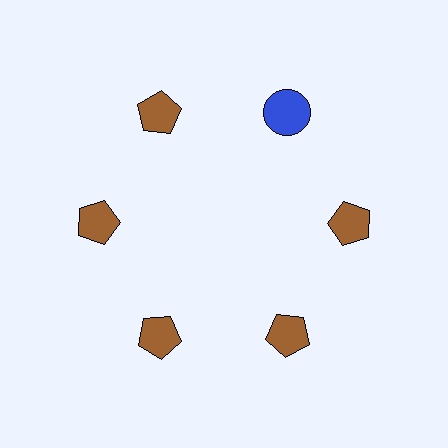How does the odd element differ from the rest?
It differs in both color (blue instead of brown) and shape (circle instead of pentagon).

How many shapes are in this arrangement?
There are 6 shapes arranged in a ring pattern.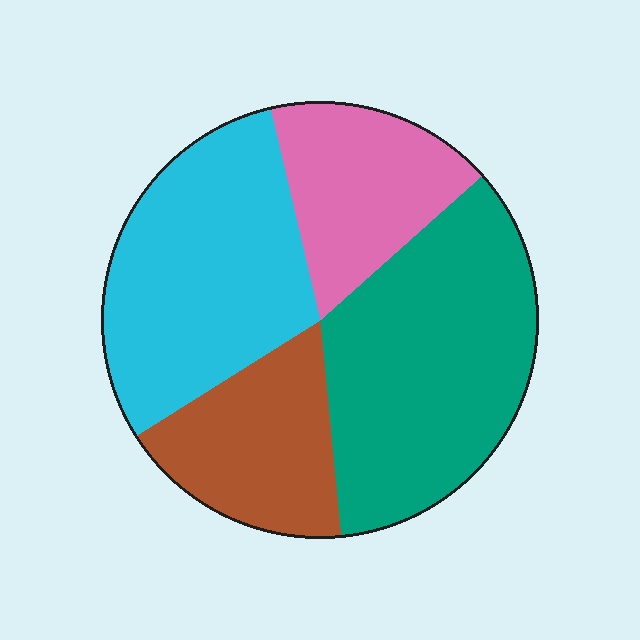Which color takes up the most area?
Teal, at roughly 35%.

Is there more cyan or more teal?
Teal.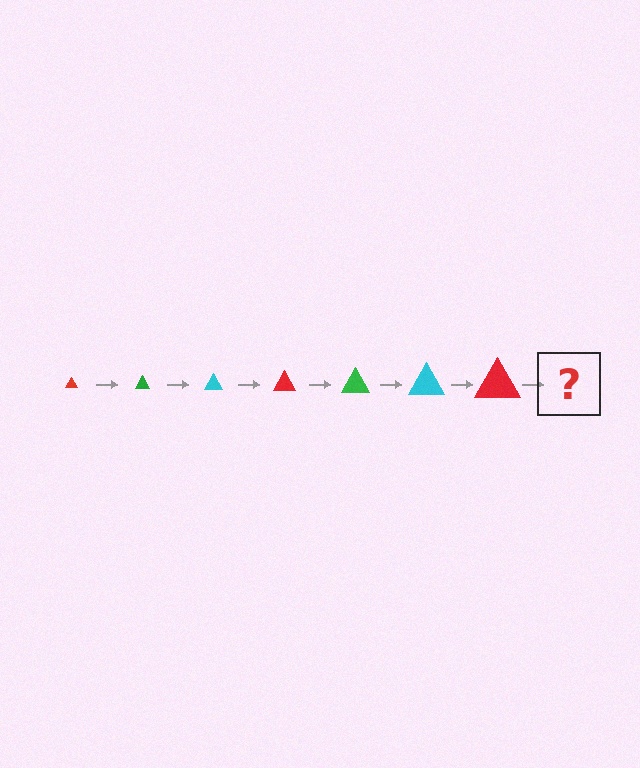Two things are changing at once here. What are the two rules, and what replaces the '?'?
The two rules are that the triangle grows larger each step and the color cycles through red, green, and cyan. The '?' should be a green triangle, larger than the previous one.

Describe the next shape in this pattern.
It should be a green triangle, larger than the previous one.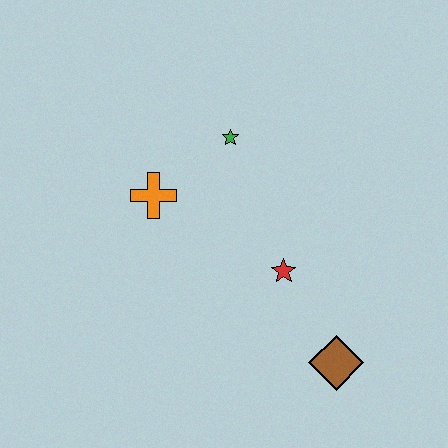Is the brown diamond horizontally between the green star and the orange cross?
No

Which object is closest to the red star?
The brown diamond is closest to the red star.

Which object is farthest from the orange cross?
The brown diamond is farthest from the orange cross.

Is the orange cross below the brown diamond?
No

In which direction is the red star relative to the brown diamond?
The red star is above the brown diamond.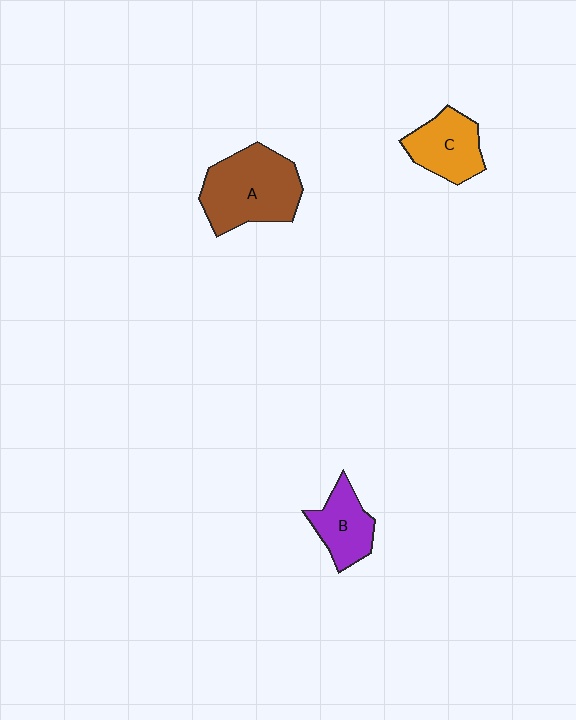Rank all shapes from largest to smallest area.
From largest to smallest: A (brown), C (orange), B (purple).